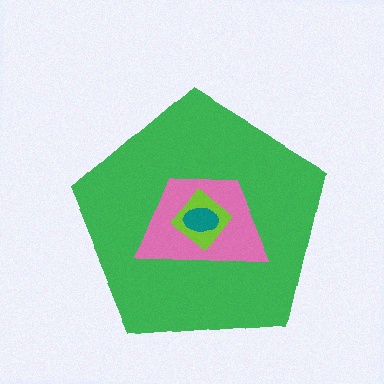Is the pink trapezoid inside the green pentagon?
Yes.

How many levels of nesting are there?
4.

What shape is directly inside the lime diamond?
The teal ellipse.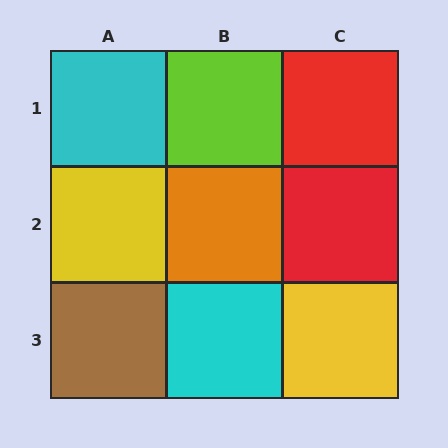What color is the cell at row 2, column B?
Orange.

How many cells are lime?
1 cell is lime.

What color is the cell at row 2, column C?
Red.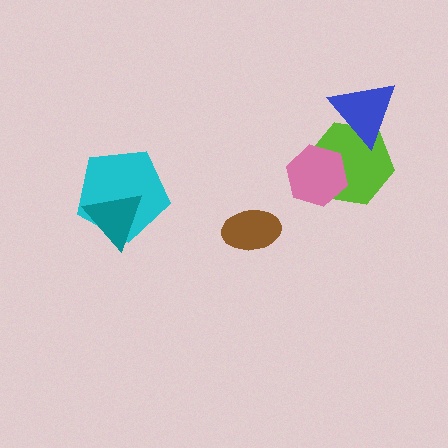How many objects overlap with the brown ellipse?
0 objects overlap with the brown ellipse.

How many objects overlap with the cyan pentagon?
1 object overlaps with the cyan pentagon.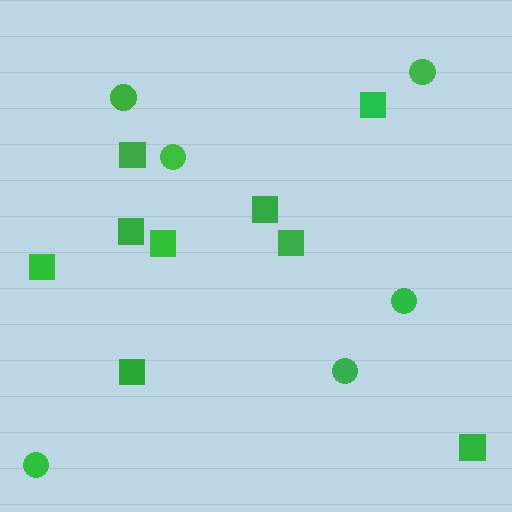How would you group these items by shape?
There are 2 groups: one group of circles (6) and one group of squares (9).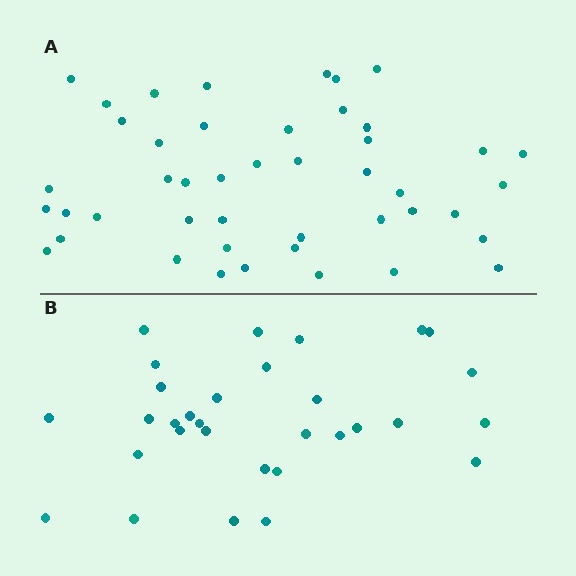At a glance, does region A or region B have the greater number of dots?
Region A (the top region) has more dots.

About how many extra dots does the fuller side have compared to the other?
Region A has approximately 15 more dots than region B.